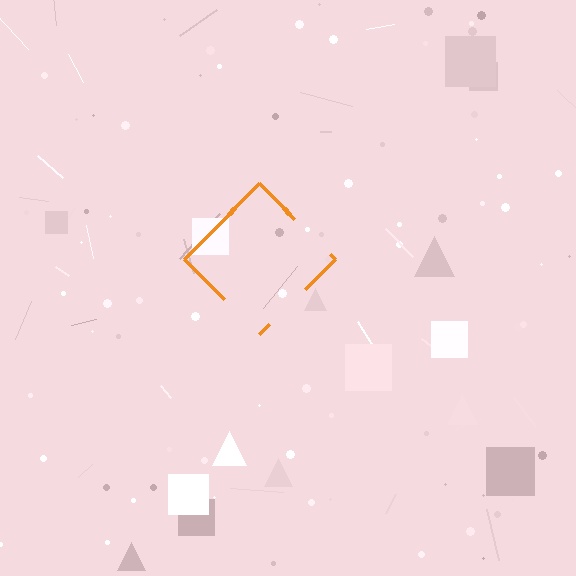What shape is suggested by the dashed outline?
The dashed outline suggests a diamond.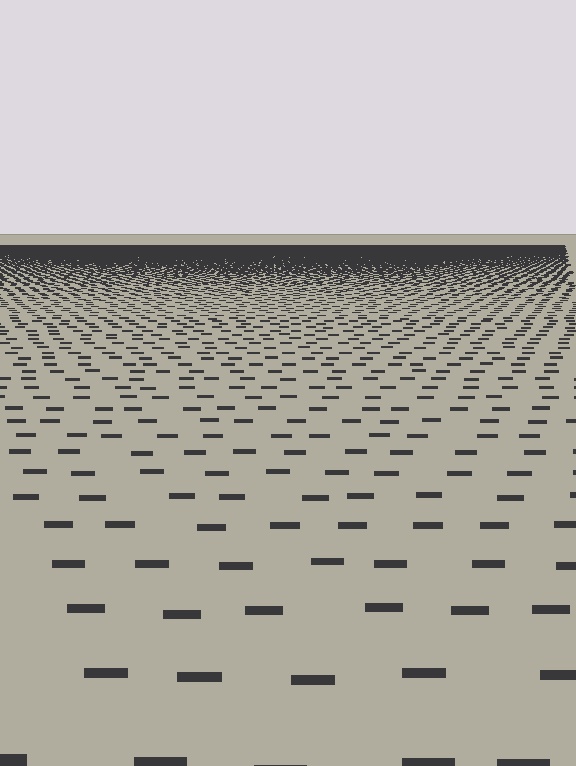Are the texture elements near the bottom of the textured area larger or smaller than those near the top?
Larger. Near the bottom, elements are closer to the viewer and appear at a bigger on-screen size.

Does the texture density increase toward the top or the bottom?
Density increases toward the top.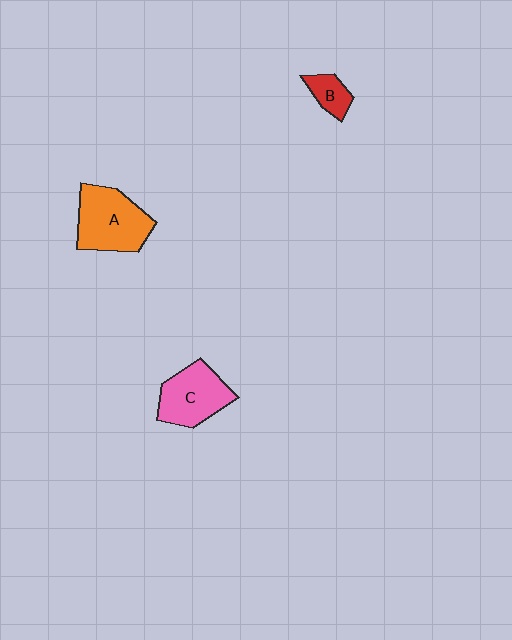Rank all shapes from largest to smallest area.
From largest to smallest: A (orange), C (pink), B (red).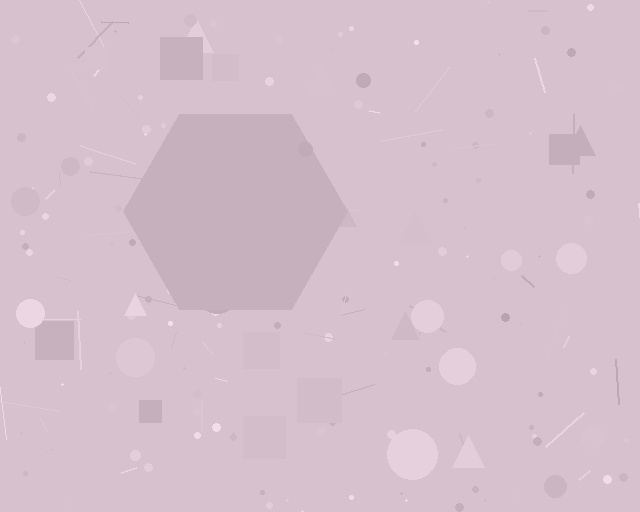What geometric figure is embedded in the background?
A hexagon is embedded in the background.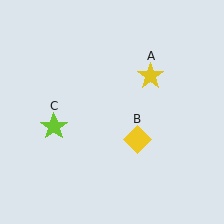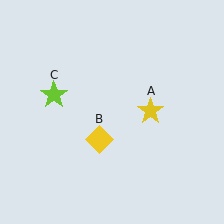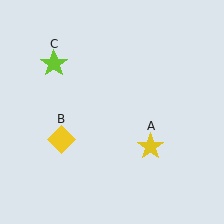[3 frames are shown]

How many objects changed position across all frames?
3 objects changed position: yellow star (object A), yellow diamond (object B), lime star (object C).